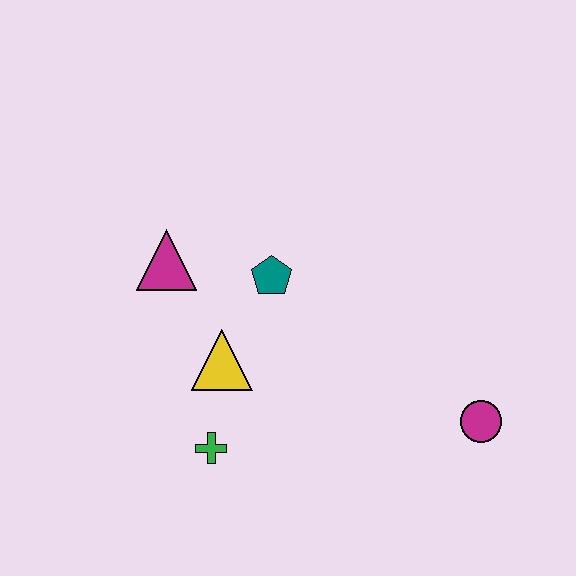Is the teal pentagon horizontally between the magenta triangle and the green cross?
No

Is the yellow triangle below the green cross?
No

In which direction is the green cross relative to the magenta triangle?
The green cross is below the magenta triangle.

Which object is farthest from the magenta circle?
The magenta triangle is farthest from the magenta circle.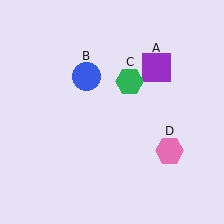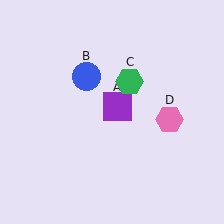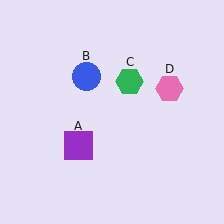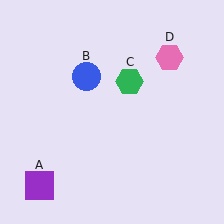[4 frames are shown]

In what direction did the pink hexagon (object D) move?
The pink hexagon (object D) moved up.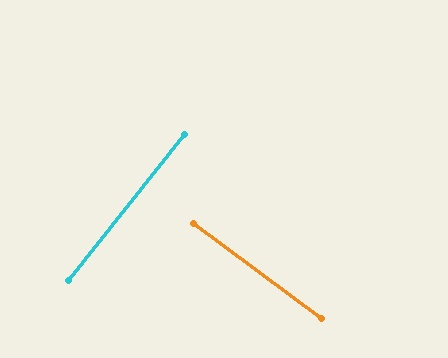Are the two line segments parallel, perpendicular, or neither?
Perpendicular — they meet at approximately 88°.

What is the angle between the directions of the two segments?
Approximately 88 degrees.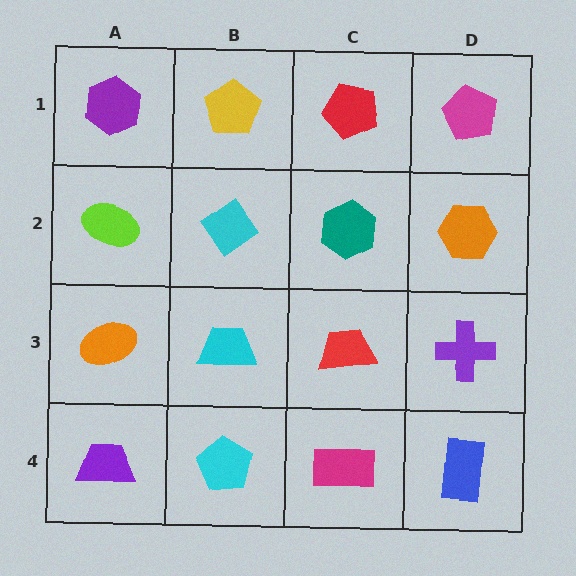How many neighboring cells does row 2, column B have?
4.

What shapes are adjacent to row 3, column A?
A lime ellipse (row 2, column A), a purple trapezoid (row 4, column A), a cyan trapezoid (row 3, column B).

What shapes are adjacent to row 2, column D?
A magenta pentagon (row 1, column D), a purple cross (row 3, column D), a teal hexagon (row 2, column C).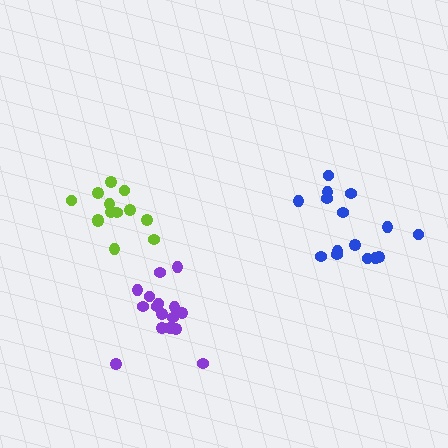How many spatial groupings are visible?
There are 3 spatial groupings.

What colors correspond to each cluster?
The clusters are colored: blue, lime, purple.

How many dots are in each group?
Group 1: 15 dots, Group 2: 13 dots, Group 3: 16 dots (44 total).